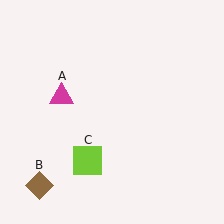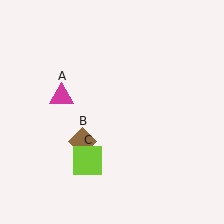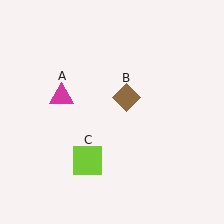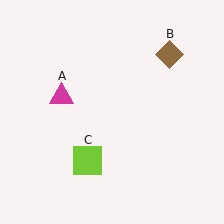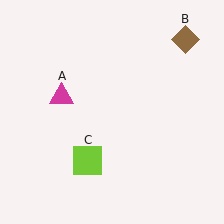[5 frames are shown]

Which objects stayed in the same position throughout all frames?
Magenta triangle (object A) and lime square (object C) remained stationary.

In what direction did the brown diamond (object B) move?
The brown diamond (object B) moved up and to the right.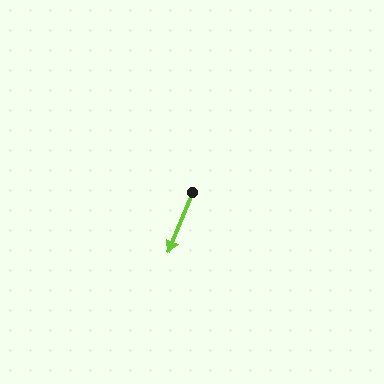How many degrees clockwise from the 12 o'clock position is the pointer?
Approximately 202 degrees.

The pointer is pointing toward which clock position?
Roughly 7 o'clock.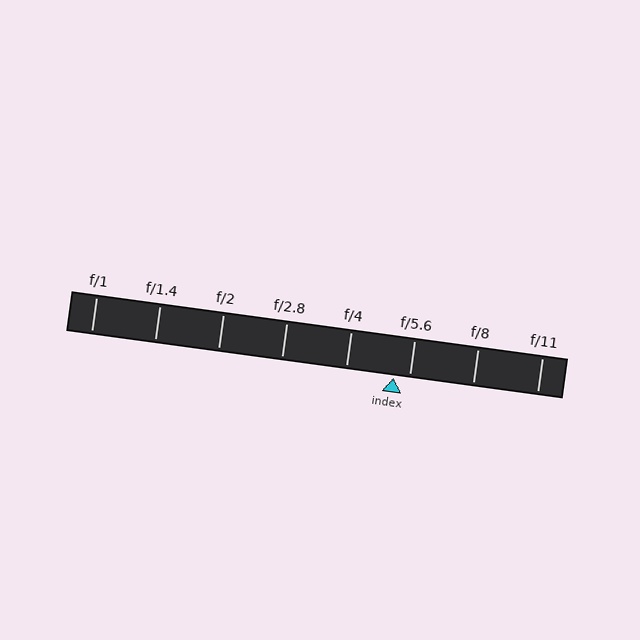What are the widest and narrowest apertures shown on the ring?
The widest aperture shown is f/1 and the narrowest is f/11.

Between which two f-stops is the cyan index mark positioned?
The index mark is between f/4 and f/5.6.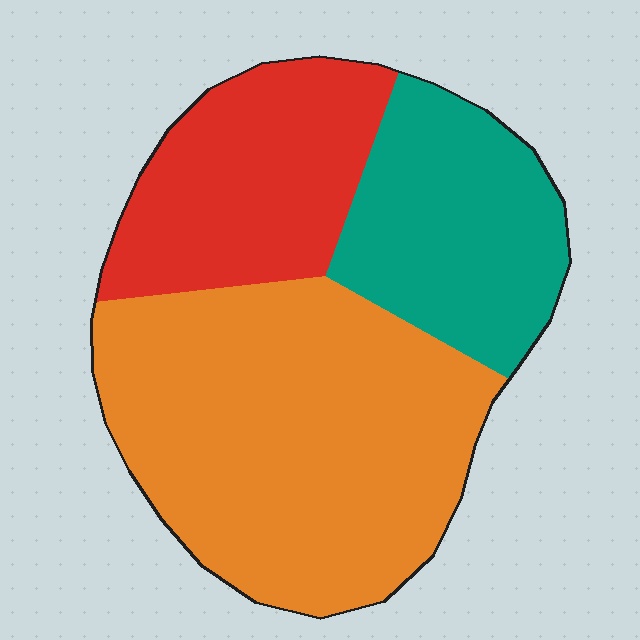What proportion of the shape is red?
Red covers about 25% of the shape.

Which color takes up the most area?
Orange, at roughly 50%.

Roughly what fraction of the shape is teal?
Teal takes up about one quarter (1/4) of the shape.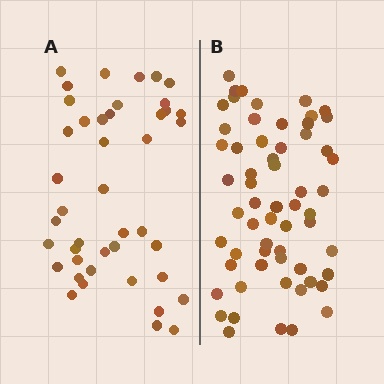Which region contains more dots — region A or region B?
Region B (the right region) has more dots.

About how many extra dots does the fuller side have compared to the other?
Region B has approximately 15 more dots than region A.